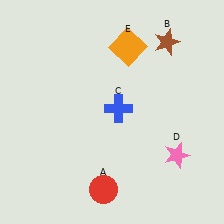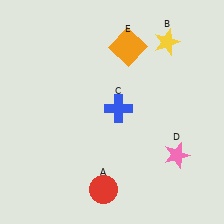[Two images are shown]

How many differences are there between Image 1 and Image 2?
There is 1 difference between the two images.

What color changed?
The star (B) changed from brown in Image 1 to yellow in Image 2.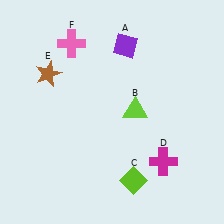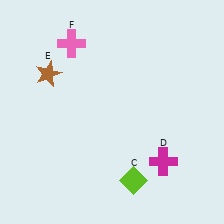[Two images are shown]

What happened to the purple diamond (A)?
The purple diamond (A) was removed in Image 2. It was in the top-right area of Image 1.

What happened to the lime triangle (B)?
The lime triangle (B) was removed in Image 2. It was in the top-right area of Image 1.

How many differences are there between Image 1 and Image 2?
There are 2 differences between the two images.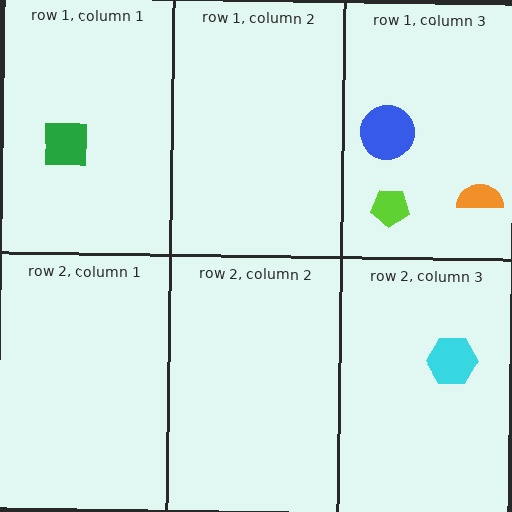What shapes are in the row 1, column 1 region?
The green square.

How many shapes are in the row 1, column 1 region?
1.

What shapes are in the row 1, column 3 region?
The blue circle, the lime pentagon, the orange semicircle.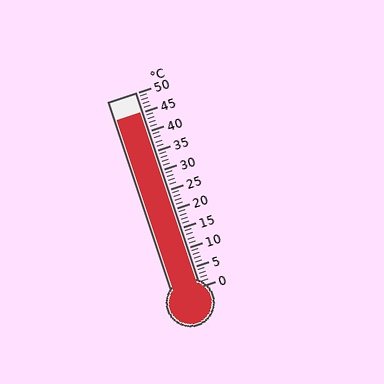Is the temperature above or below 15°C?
The temperature is above 15°C.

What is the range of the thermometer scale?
The thermometer scale ranges from 0°C to 50°C.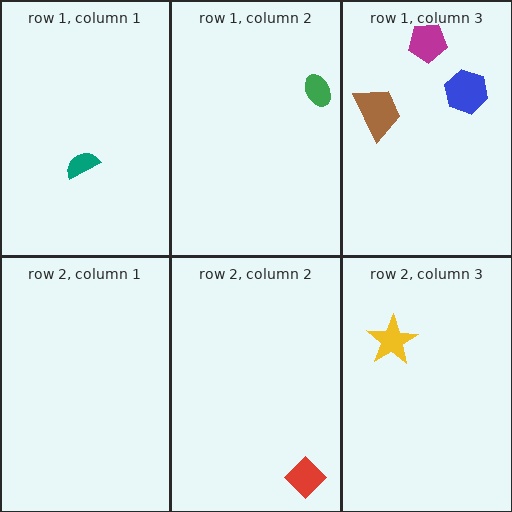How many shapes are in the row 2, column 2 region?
1.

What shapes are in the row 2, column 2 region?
The red diamond.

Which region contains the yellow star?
The row 2, column 3 region.